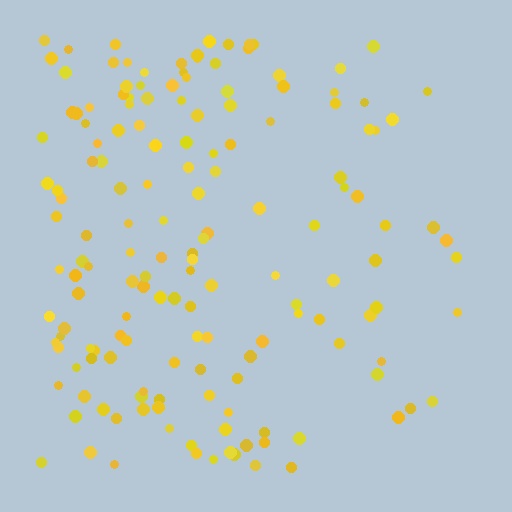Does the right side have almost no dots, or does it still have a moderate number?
Still a moderate number, just noticeably fewer than the left.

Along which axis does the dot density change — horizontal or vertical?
Horizontal.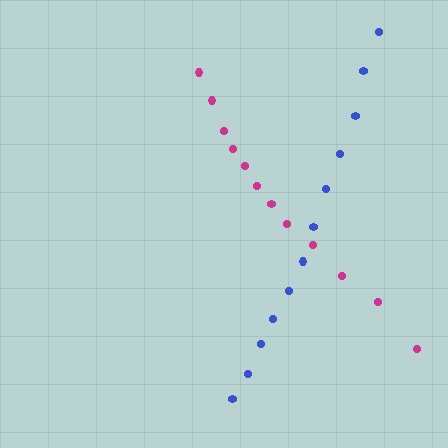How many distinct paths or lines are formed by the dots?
There are 2 distinct paths.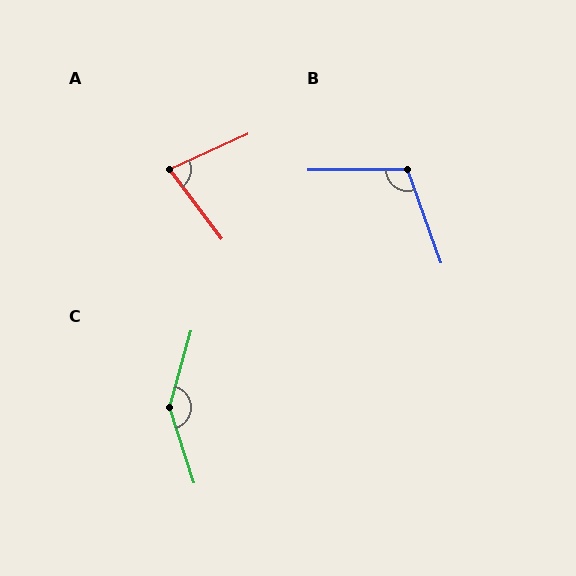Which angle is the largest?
C, at approximately 146 degrees.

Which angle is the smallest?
A, at approximately 77 degrees.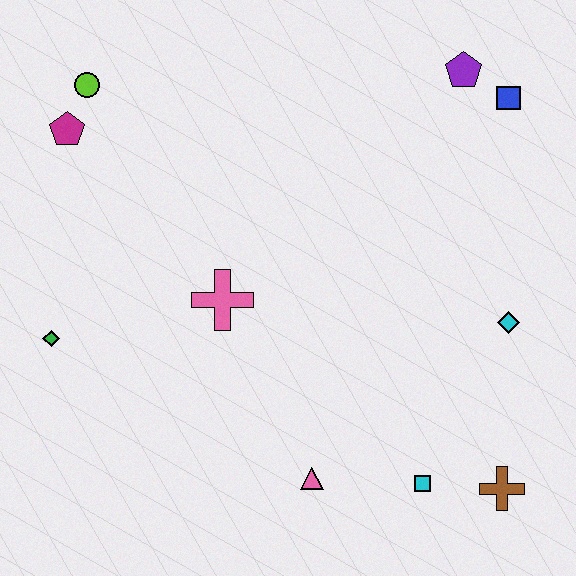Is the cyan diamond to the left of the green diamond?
No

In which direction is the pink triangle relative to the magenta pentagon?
The pink triangle is below the magenta pentagon.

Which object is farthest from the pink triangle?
The lime circle is farthest from the pink triangle.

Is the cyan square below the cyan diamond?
Yes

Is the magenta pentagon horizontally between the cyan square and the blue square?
No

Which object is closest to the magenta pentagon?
The lime circle is closest to the magenta pentagon.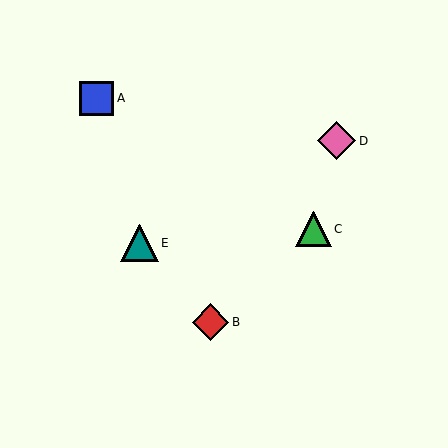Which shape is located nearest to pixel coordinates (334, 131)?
The pink diamond (labeled D) at (336, 141) is nearest to that location.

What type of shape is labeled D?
Shape D is a pink diamond.